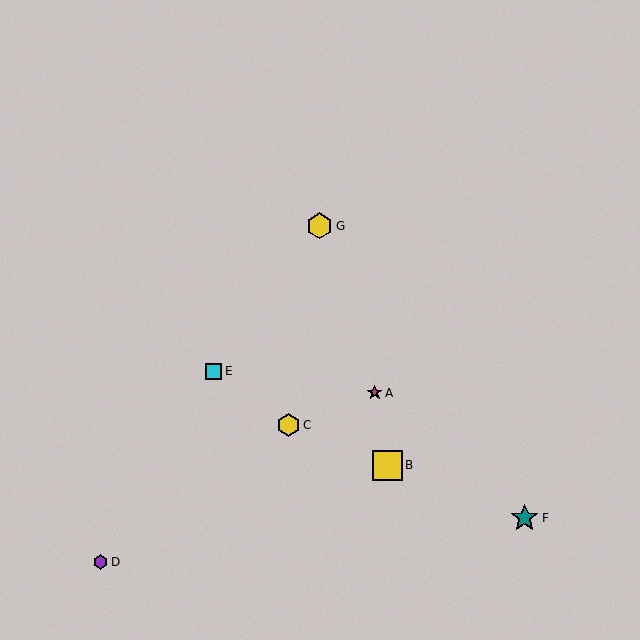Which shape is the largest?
The yellow square (labeled B) is the largest.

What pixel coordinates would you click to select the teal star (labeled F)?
Click at (525, 518) to select the teal star F.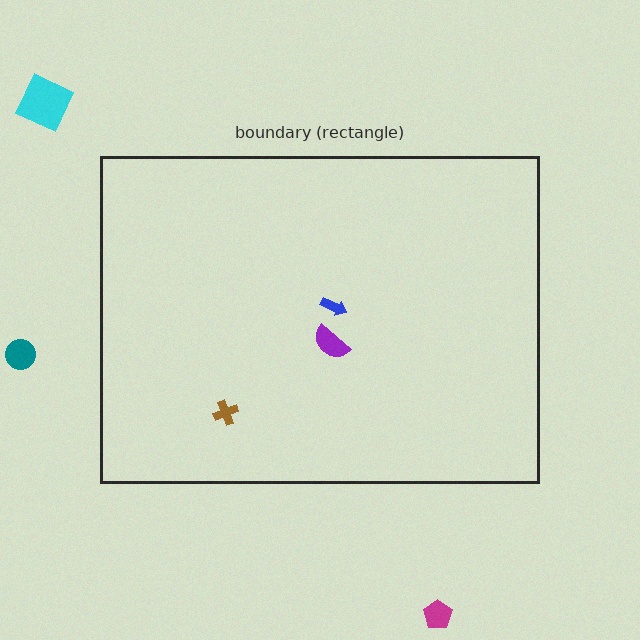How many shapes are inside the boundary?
3 inside, 3 outside.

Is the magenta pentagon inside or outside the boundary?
Outside.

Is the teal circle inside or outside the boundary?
Outside.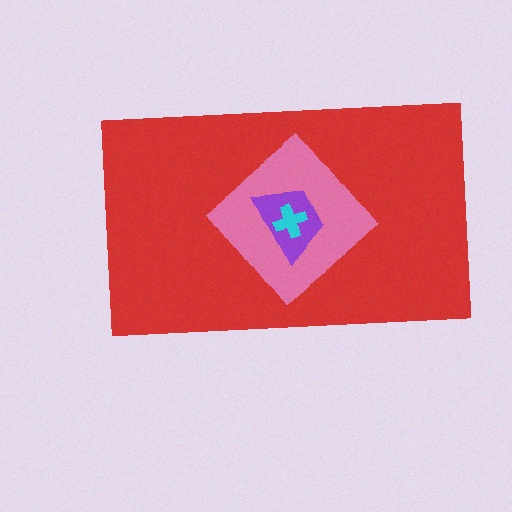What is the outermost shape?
The red rectangle.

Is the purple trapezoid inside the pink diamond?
Yes.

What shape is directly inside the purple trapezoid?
The cyan cross.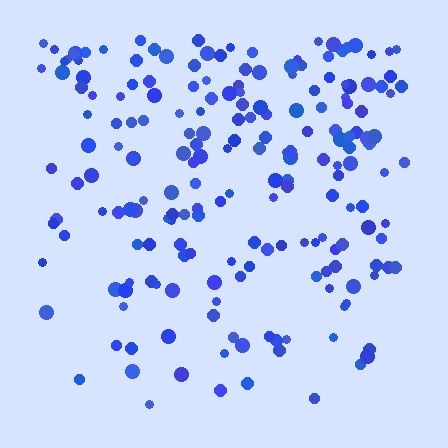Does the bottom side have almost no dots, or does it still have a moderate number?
Still a moderate number, just noticeably fewer than the top.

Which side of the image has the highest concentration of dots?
The top.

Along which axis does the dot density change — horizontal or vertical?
Vertical.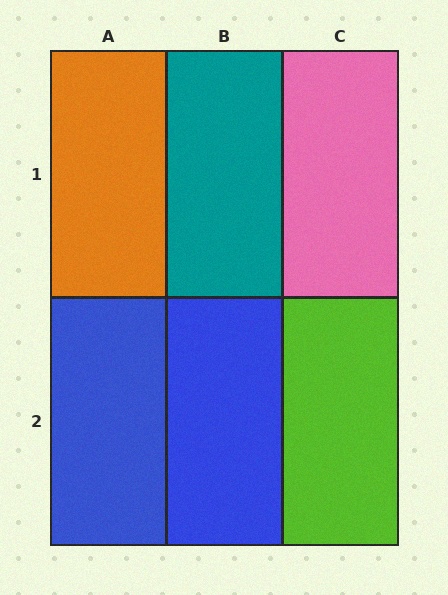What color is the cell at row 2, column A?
Blue.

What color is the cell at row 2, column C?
Lime.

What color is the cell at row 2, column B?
Blue.